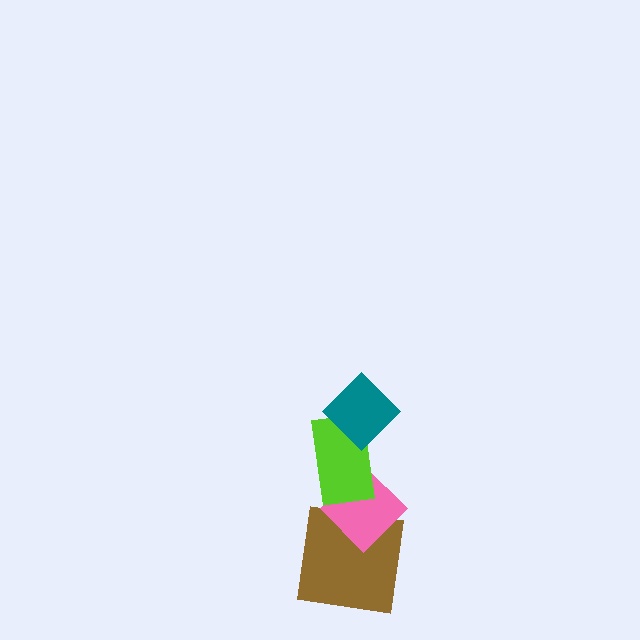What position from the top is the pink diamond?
The pink diamond is 3rd from the top.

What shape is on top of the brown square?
The pink diamond is on top of the brown square.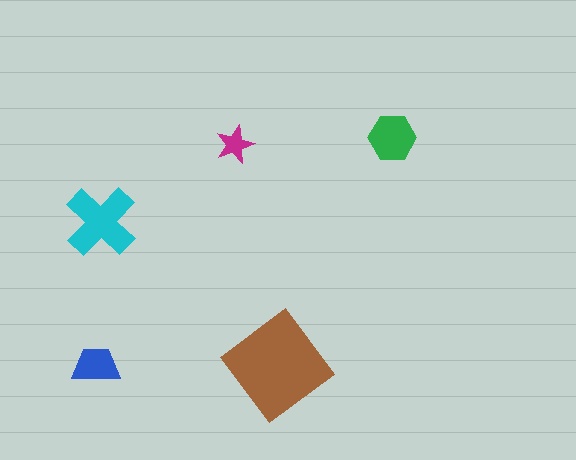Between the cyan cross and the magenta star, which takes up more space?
The cyan cross.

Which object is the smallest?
The magenta star.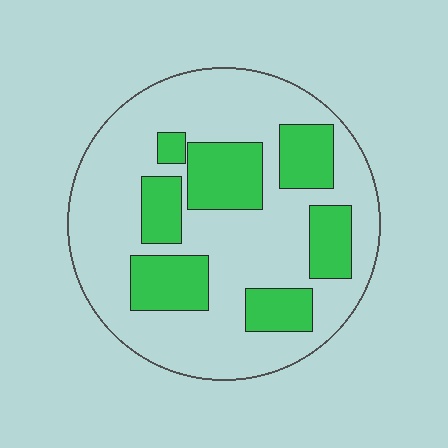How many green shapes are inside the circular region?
7.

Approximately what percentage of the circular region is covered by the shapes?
Approximately 30%.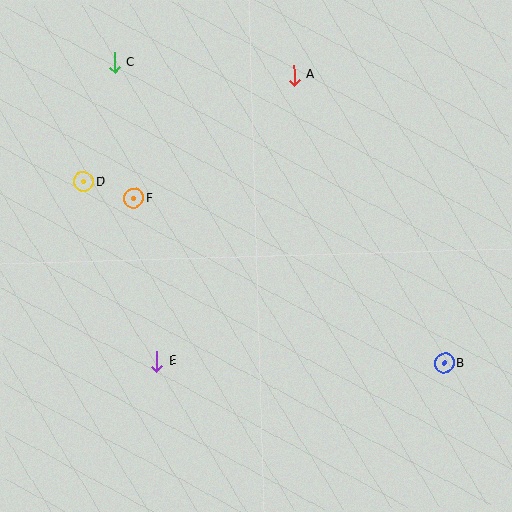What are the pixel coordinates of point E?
Point E is at (157, 361).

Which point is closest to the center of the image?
Point F at (134, 198) is closest to the center.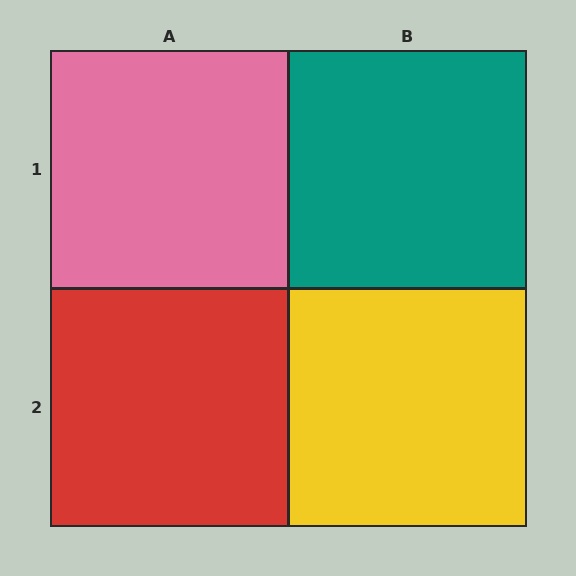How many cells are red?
1 cell is red.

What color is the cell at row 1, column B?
Teal.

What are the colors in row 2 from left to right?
Red, yellow.